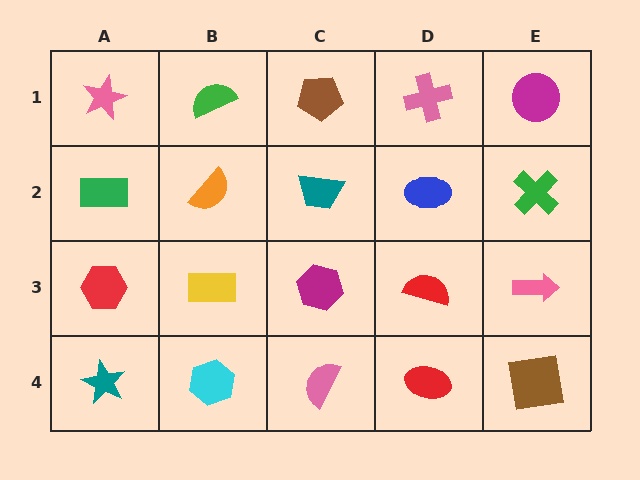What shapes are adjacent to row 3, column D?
A blue ellipse (row 2, column D), a red ellipse (row 4, column D), a magenta hexagon (row 3, column C), a pink arrow (row 3, column E).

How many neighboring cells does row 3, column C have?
4.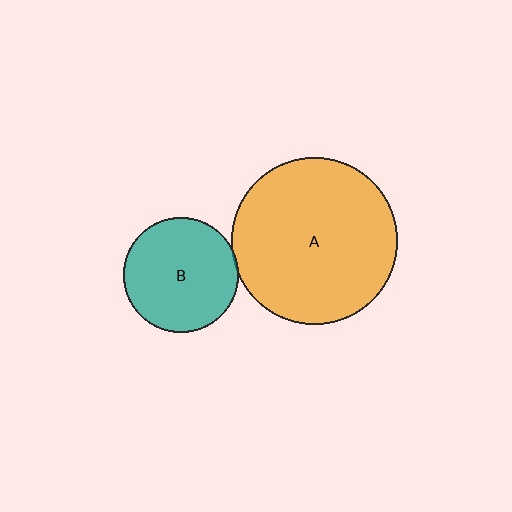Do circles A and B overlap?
Yes.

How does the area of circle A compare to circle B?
Approximately 2.1 times.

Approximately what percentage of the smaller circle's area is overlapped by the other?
Approximately 5%.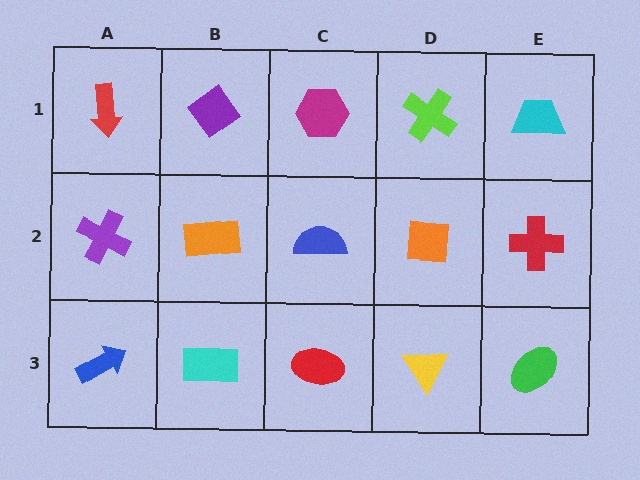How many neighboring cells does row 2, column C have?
4.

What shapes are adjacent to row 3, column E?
A red cross (row 2, column E), a yellow triangle (row 3, column D).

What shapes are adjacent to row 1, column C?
A blue semicircle (row 2, column C), a purple diamond (row 1, column B), a lime cross (row 1, column D).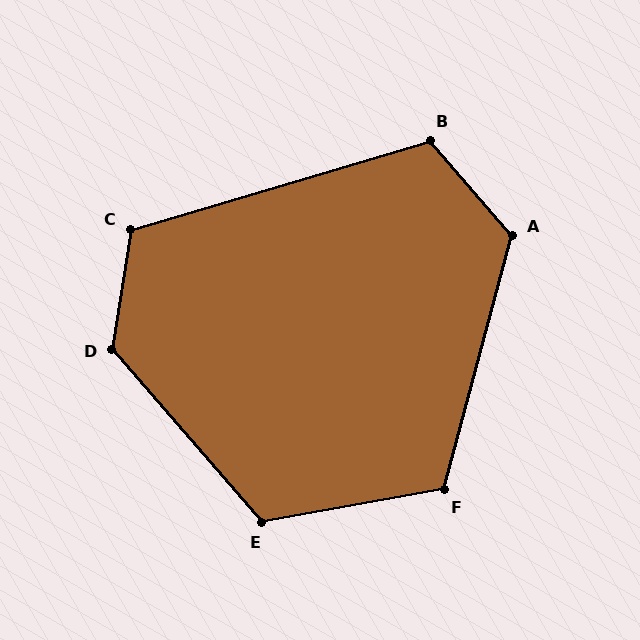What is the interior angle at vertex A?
Approximately 124 degrees (obtuse).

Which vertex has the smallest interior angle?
B, at approximately 115 degrees.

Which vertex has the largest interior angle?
D, at approximately 130 degrees.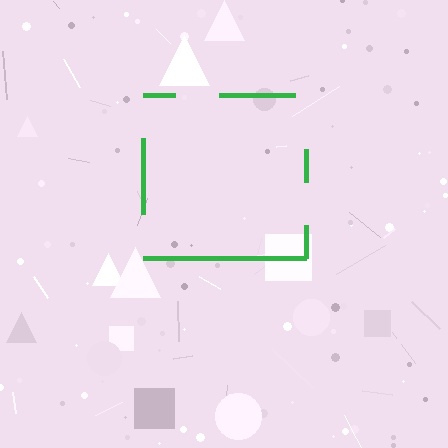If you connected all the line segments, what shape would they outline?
They would outline a square.